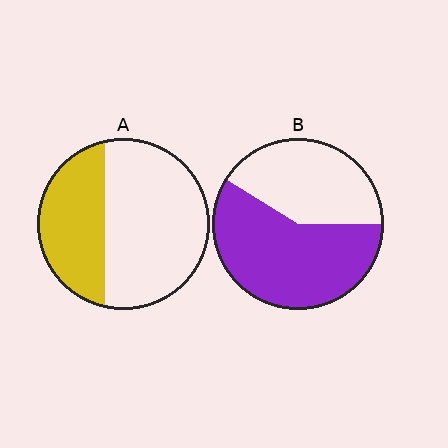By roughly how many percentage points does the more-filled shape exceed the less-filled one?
By roughly 20 percentage points (B over A).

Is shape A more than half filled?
No.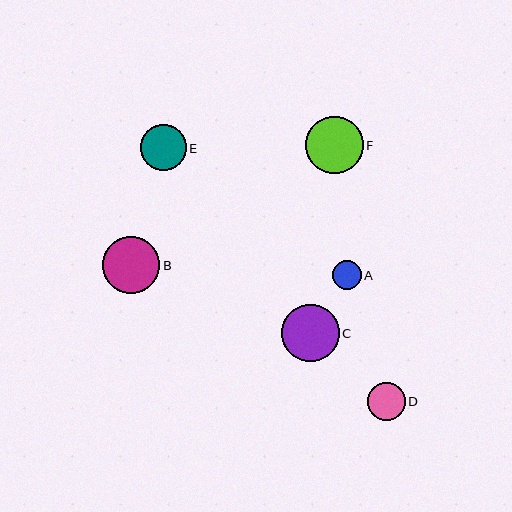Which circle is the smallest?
Circle A is the smallest with a size of approximately 29 pixels.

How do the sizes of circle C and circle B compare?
Circle C and circle B are approximately the same size.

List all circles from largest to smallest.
From largest to smallest: F, C, B, E, D, A.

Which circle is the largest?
Circle F is the largest with a size of approximately 58 pixels.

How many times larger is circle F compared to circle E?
Circle F is approximately 1.3 times the size of circle E.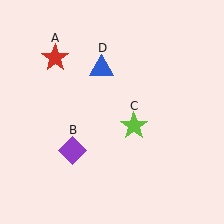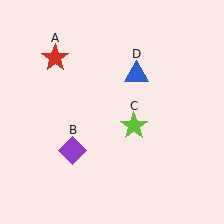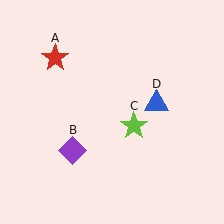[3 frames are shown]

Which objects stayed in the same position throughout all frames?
Red star (object A) and purple diamond (object B) and lime star (object C) remained stationary.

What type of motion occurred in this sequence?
The blue triangle (object D) rotated clockwise around the center of the scene.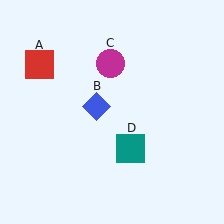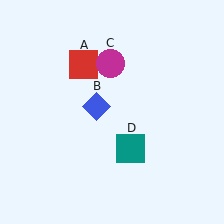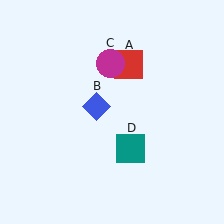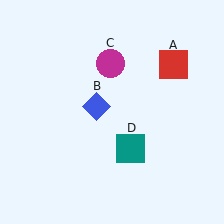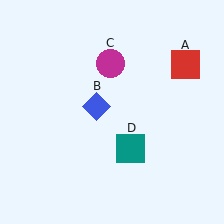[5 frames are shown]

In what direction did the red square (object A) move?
The red square (object A) moved right.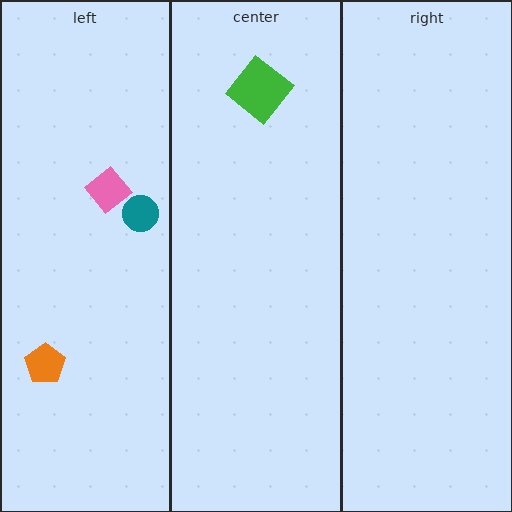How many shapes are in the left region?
3.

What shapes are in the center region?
The green diamond.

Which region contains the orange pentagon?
The left region.